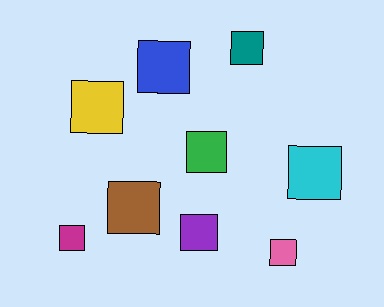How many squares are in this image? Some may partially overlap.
There are 9 squares.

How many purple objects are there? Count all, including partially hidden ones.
There is 1 purple object.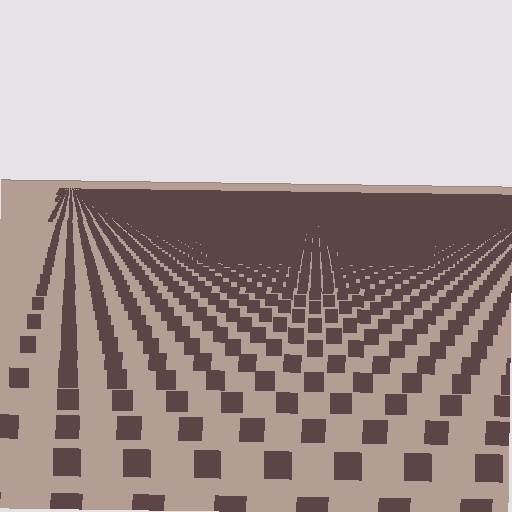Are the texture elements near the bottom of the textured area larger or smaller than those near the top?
Larger. Near the bottom, elements are closer to the viewer and appear at a bigger on-screen size.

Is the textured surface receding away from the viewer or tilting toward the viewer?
The surface is receding away from the viewer. Texture elements get smaller and denser toward the top.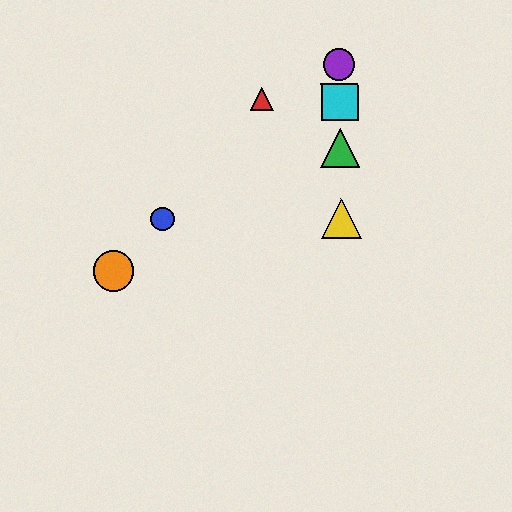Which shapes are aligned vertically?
The green triangle, the yellow triangle, the purple circle, the cyan square are aligned vertically.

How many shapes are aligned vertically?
4 shapes (the green triangle, the yellow triangle, the purple circle, the cyan square) are aligned vertically.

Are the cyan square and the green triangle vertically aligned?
Yes, both are at x≈340.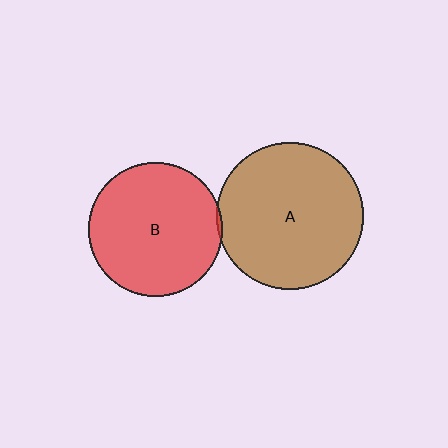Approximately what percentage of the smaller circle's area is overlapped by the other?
Approximately 5%.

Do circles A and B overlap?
Yes.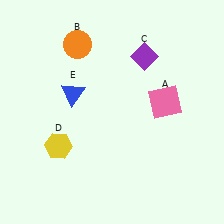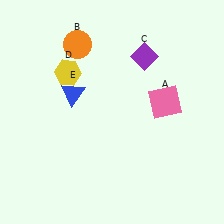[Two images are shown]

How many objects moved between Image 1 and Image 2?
1 object moved between the two images.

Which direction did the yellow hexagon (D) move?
The yellow hexagon (D) moved up.